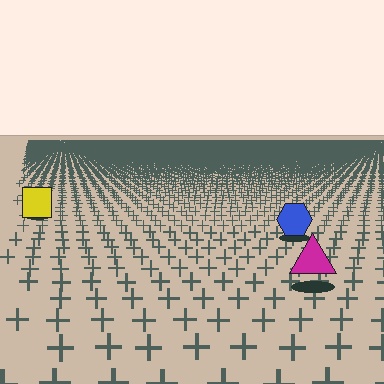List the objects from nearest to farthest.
From nearest to farthest: the magenta triangle, the blue hexagon, the yellow square.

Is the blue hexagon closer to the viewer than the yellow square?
Yes. The blue hexagon is closer — you can tell from the texture gradient: the ground texture is coarser near it.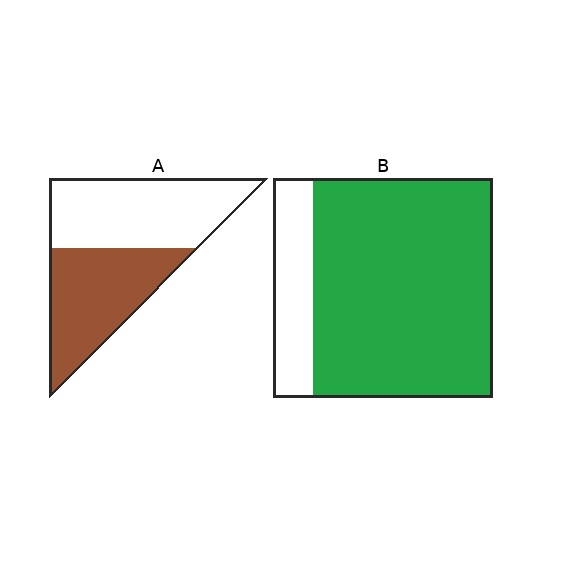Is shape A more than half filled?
Roughly half.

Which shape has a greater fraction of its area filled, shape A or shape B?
Shape B.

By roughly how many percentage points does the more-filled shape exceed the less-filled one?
By roughly 35 percentage points (B over A).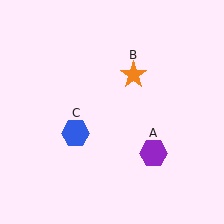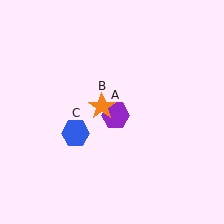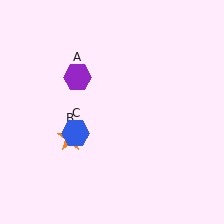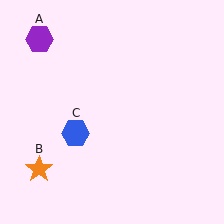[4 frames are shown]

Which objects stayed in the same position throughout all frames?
Blue hexagon (object C) remained stationary.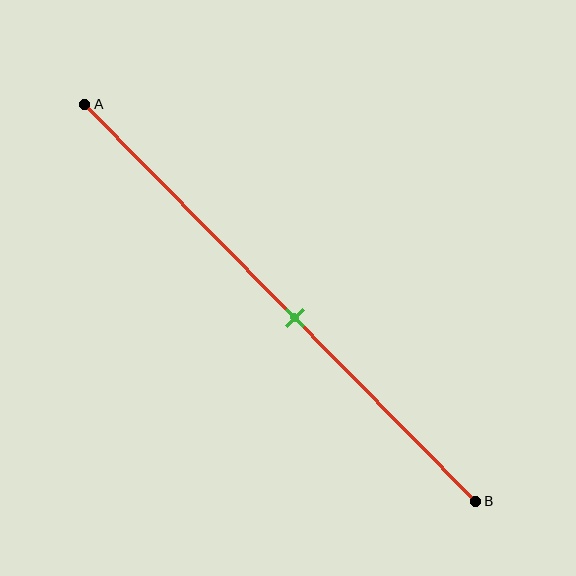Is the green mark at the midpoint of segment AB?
No, the mark is at about 55% from A, not at the 50% midpoint.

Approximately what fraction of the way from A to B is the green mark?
The green mark is approximately 55% of the way from A to B.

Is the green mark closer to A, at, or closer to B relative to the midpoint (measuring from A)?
The green mark is closer to point B than the midpoint of segment AB.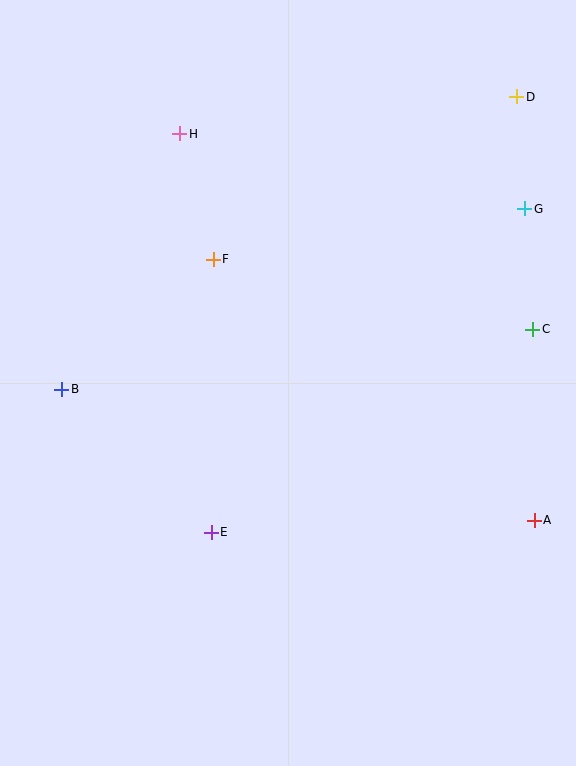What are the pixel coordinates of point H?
Point H is at (180, 134).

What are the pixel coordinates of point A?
Point A is at (534, 520).